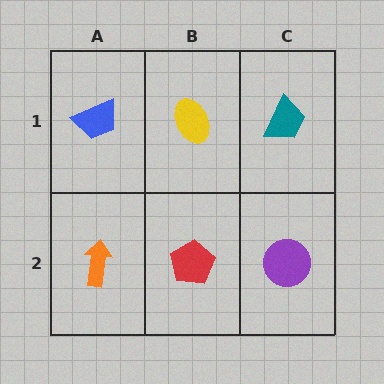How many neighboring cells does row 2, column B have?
3.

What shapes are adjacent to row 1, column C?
A purple circle (row 2, column C), a yellow ellipse (row 1, column B).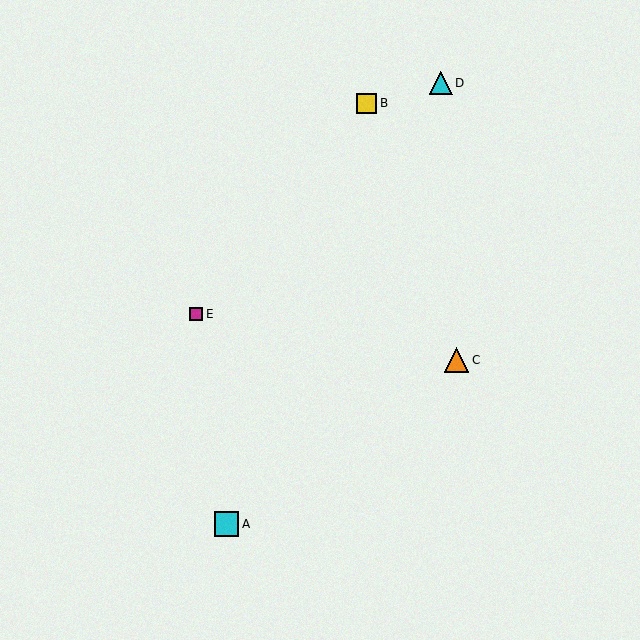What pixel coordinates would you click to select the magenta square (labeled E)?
Click at (196, 314) to select the magenta square E.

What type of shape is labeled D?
Shape D is a cyan triangle.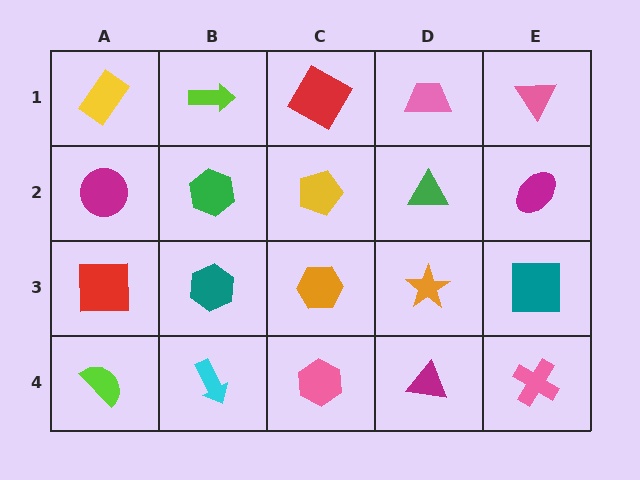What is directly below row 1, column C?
A yellow pentagon.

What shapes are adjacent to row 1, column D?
A green triangle (row 2, column D), a red diamond (row 1, column C), a pink triangle (row 1, column E).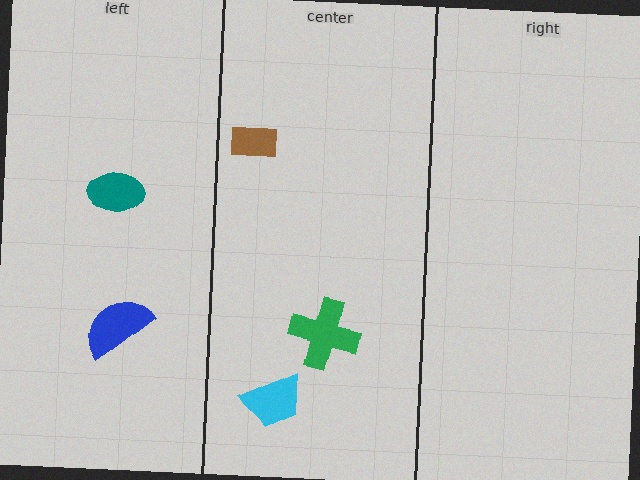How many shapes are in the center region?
3.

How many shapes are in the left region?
2.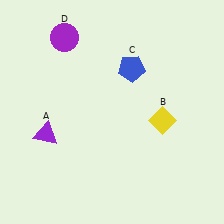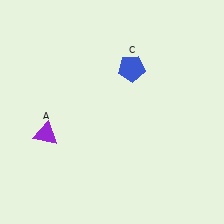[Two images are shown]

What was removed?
The purple circle (D), the yellow diamond (B) were removed in Image 2.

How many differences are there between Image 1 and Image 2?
There are 2 differences between the two images.